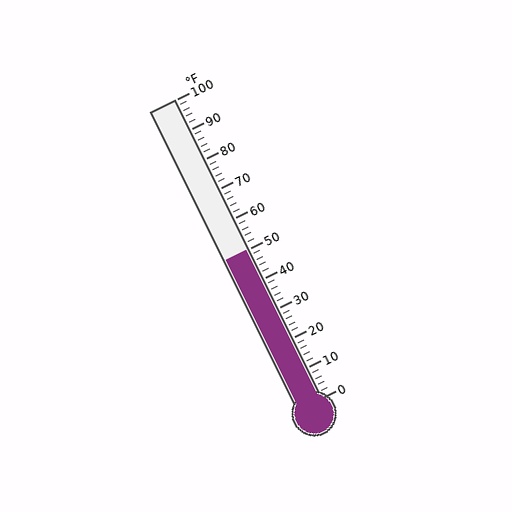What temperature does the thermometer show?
The thermometer shows approximately 50°F.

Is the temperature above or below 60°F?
The temperature is below 60°F.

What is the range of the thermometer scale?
The thermometer scale ranges from 0°F to 100°F.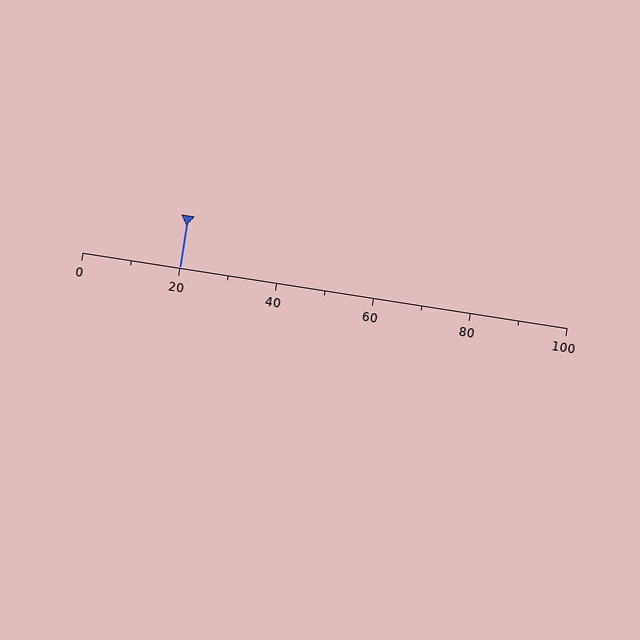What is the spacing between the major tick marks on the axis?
The major ticks are spaced 20 apart.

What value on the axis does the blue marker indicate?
The marker indicates approximately 20.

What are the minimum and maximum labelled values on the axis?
The axis runs from 0 to 100.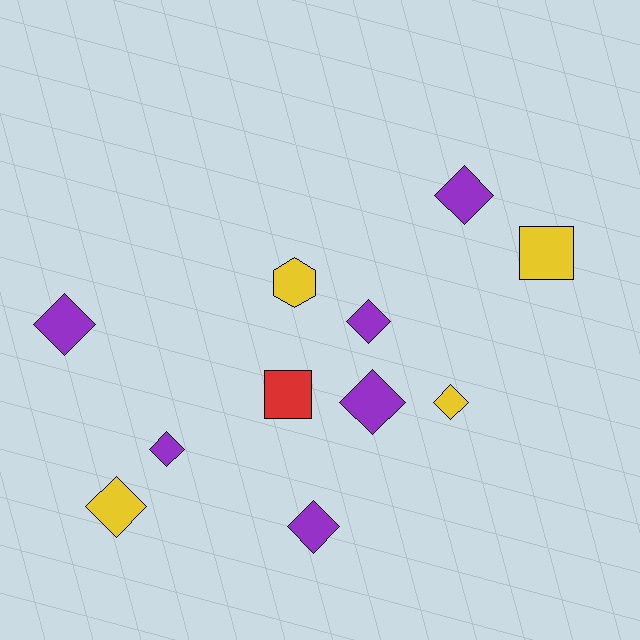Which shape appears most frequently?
Diamond, with 8 objects.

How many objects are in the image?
There are 11 objects.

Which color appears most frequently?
Purple, with 6 objects.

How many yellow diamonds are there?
There are 2 yellow diamonds.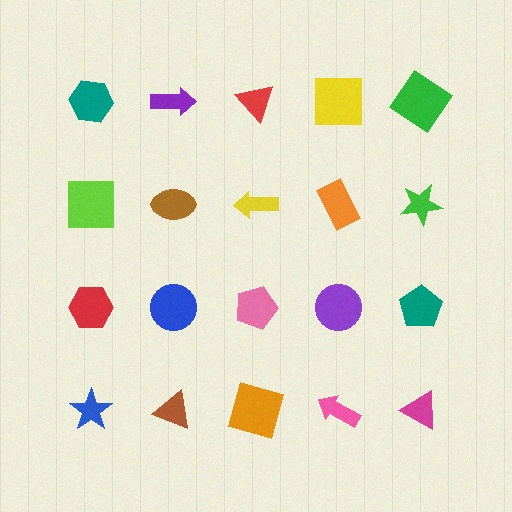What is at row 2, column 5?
A green star.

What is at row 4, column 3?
An orange square.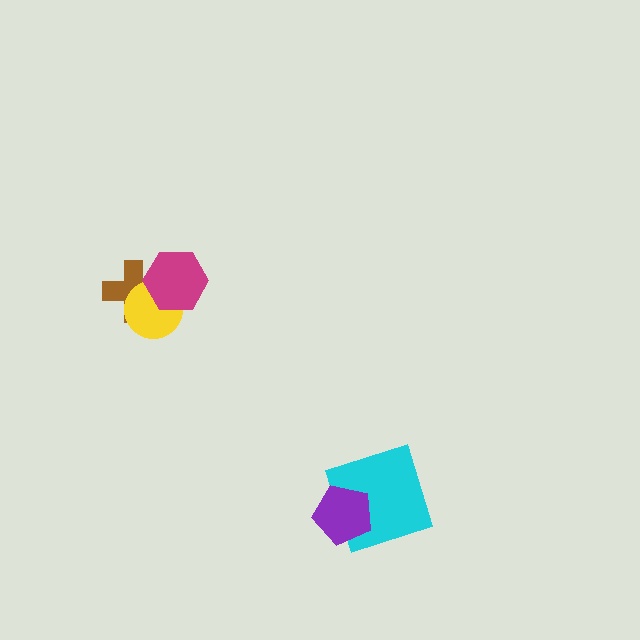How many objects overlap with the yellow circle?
2 objects overlap with the yellow circle.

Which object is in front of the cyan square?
The purple pentagon is in front of the cyan square.